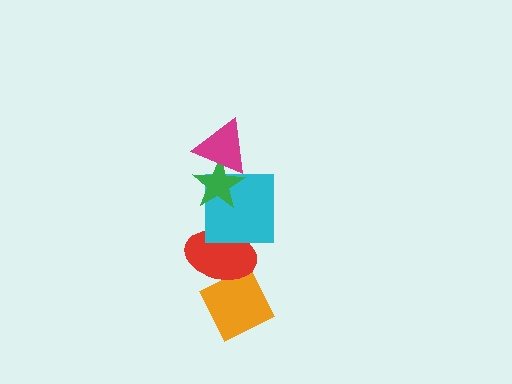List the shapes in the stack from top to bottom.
From top to bottom: the magenta triangle, the green star, the cyan square, the red ellipse, the orange diamond.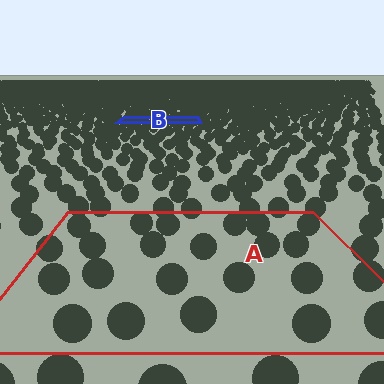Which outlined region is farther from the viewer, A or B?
Region B is farther from the viewer — the texture elements inside it appear smaller and more densely packed.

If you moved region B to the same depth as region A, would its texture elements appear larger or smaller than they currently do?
They would appear larger. At a closer depth, the same texture elements are projected at a bigger on-screen size.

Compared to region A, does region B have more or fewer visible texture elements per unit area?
Region B has more texture elements per unit area — they are packed more densely because it is farther away.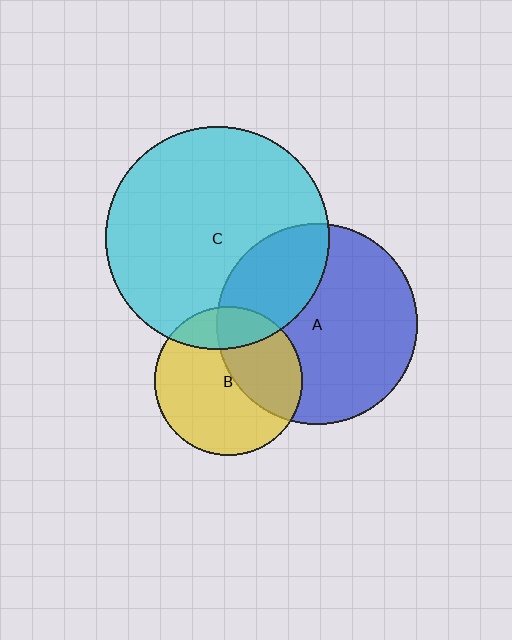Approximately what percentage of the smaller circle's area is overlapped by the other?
Approximately 40%.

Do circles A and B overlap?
Yes.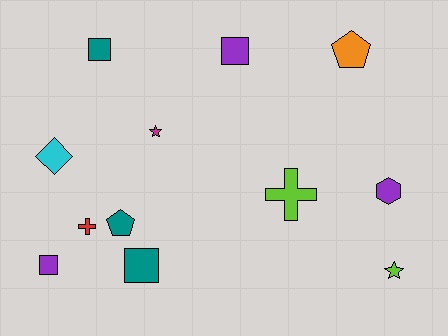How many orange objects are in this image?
There is 1 orange object.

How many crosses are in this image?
There are 2 crosses.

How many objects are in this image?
There are 12 objects.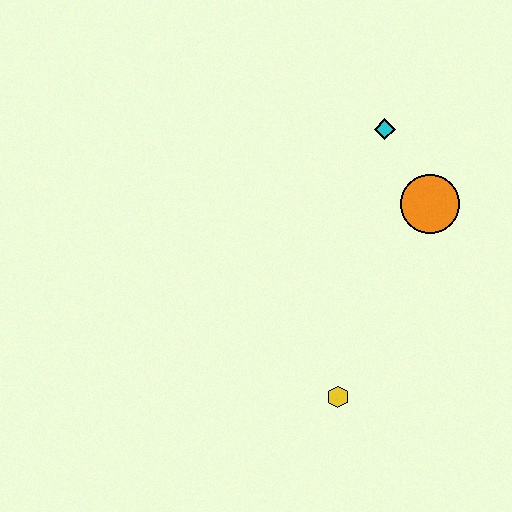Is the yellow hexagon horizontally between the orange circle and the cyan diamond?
No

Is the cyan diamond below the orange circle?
No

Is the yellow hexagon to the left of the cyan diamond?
Yes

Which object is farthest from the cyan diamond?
The yellow hexagon is farthest from the cyan diamond.